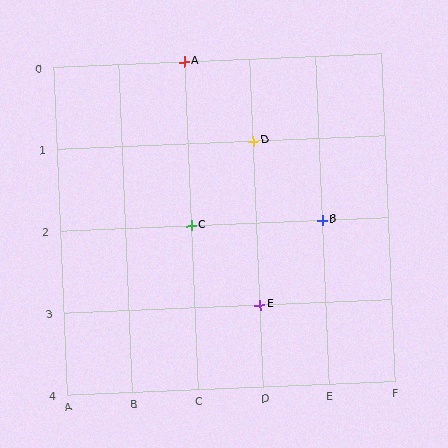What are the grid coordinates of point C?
Point C is at grid coordinates (C, 2).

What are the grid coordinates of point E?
Point E is at grid coordinates (D, 3).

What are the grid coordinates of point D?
Point D is at grid coordinates (D, 1).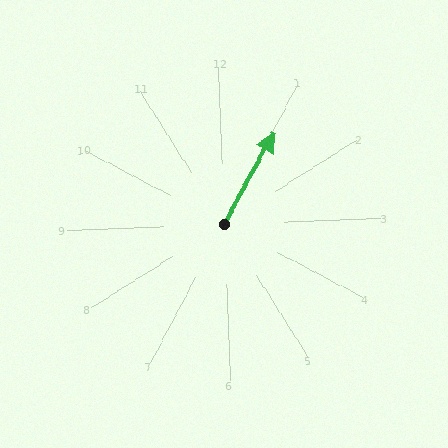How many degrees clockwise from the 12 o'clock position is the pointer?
Approximately 31 degrees.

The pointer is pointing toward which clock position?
Roughly 1 o'clock.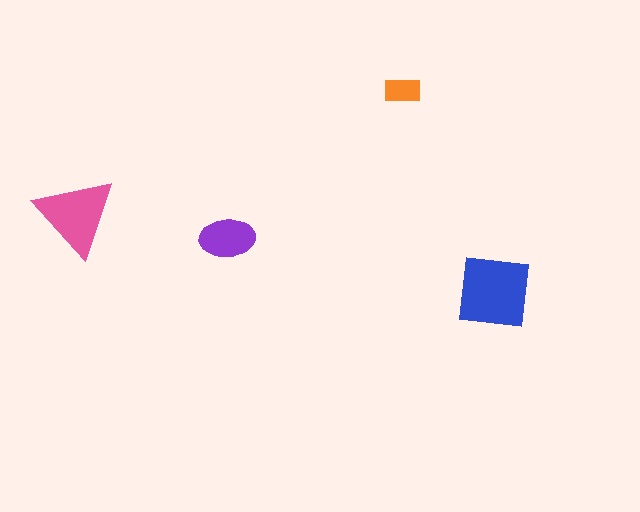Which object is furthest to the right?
The blue square is rightmost.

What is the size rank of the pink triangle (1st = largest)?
2nd.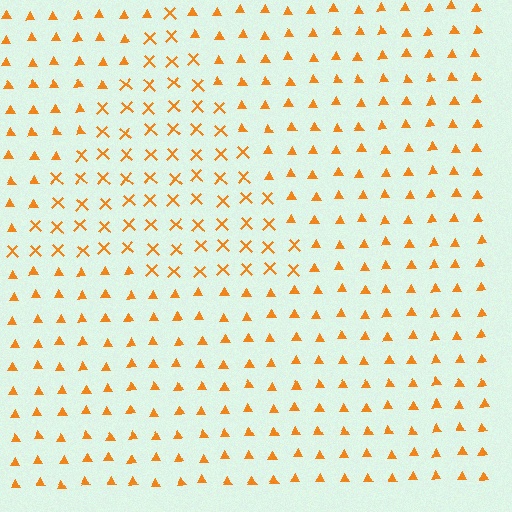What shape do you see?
I see a triangle.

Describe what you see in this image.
The image is filled with small orange elements arranged in a uniform grid. A triangle-shaped region contains X marks, while the surrounding area contains triangles. The boundary is defined purely by the change in element shape.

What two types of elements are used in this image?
The image uses X marks inside the triangle region and triangles outside it.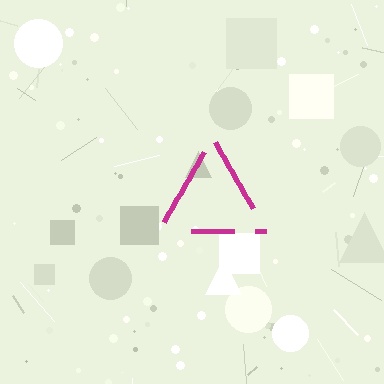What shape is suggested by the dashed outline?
The dashed outline suggests a triangle.